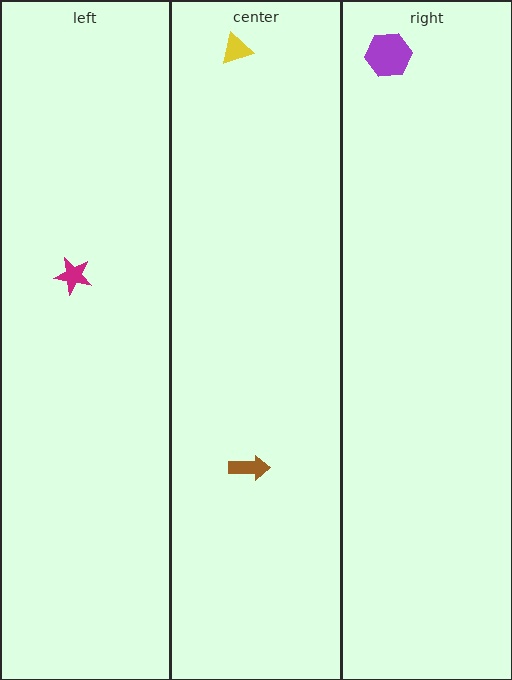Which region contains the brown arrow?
The center region.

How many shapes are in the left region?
1.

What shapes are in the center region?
The yellow triangle, the brown arrow.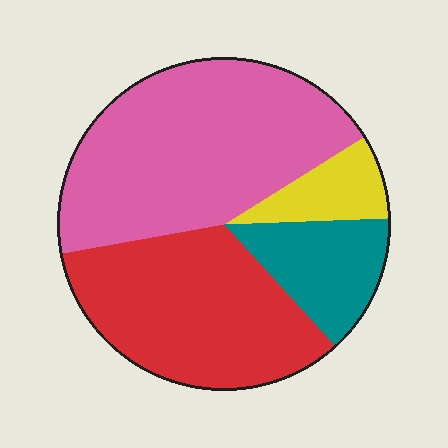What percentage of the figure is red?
Red covers 34% of the figure.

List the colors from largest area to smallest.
From largest to smallest: pink, red, teal, yellow.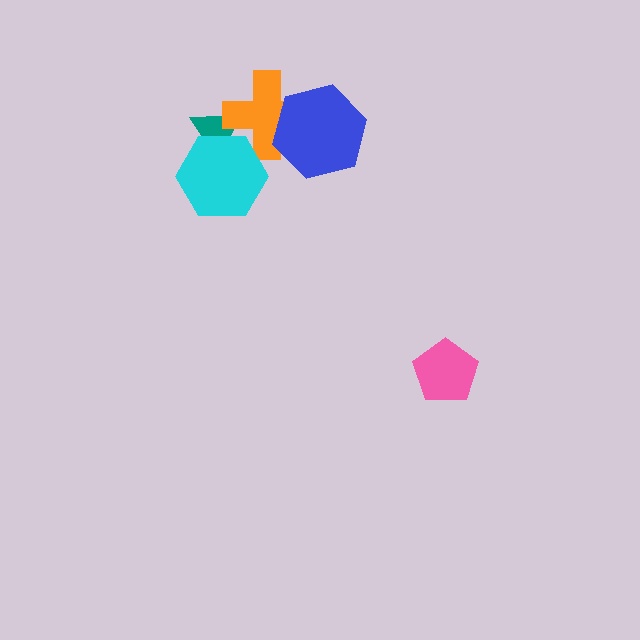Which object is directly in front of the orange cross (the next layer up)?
The cyan hexagon is directly in front of the orange cross.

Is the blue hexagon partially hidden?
No, no other shape covers it.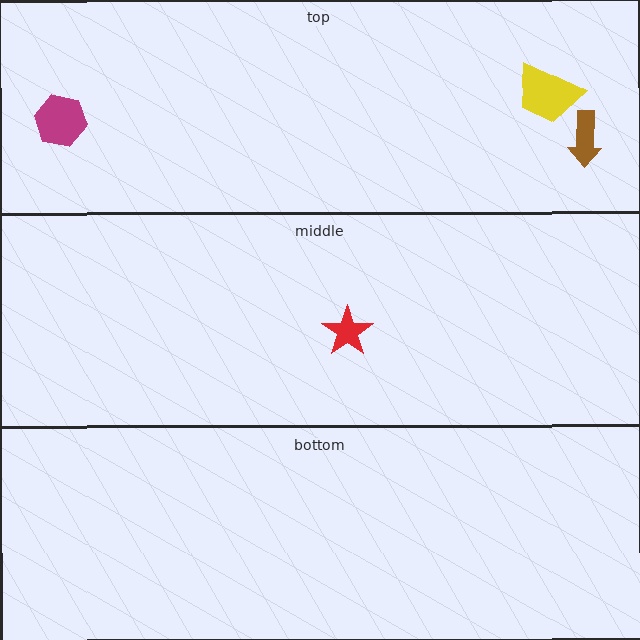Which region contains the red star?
The middle region.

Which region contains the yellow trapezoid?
The top region.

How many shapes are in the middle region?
1.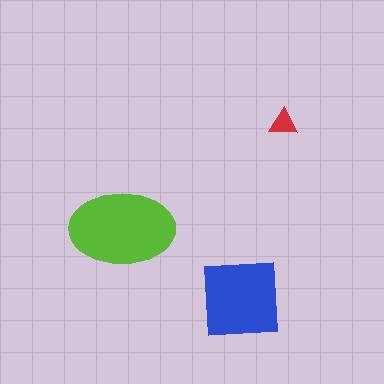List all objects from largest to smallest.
The lime ellipse, the blue square, the red triangle.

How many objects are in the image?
There are 3 objects in the image.